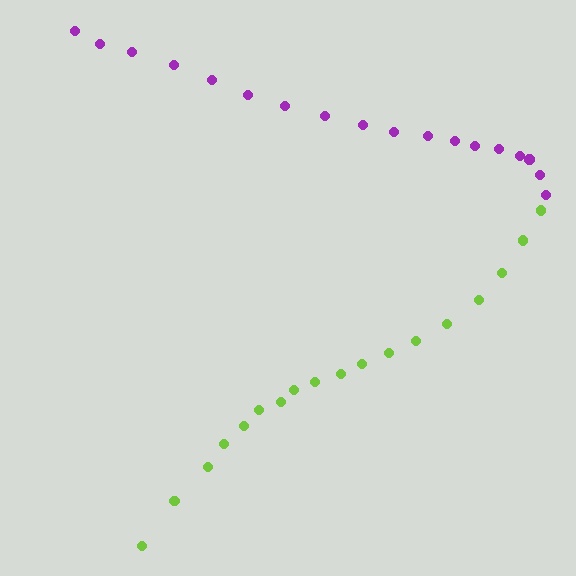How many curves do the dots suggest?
There are 2 distinct paths.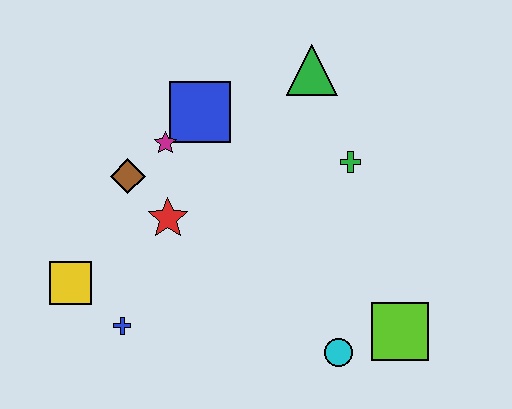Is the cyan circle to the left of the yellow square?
No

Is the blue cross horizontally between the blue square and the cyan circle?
No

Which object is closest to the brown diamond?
The magenta star is closest to the brown diamond.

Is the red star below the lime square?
No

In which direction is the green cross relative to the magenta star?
The green cross is to the right of the magenta star.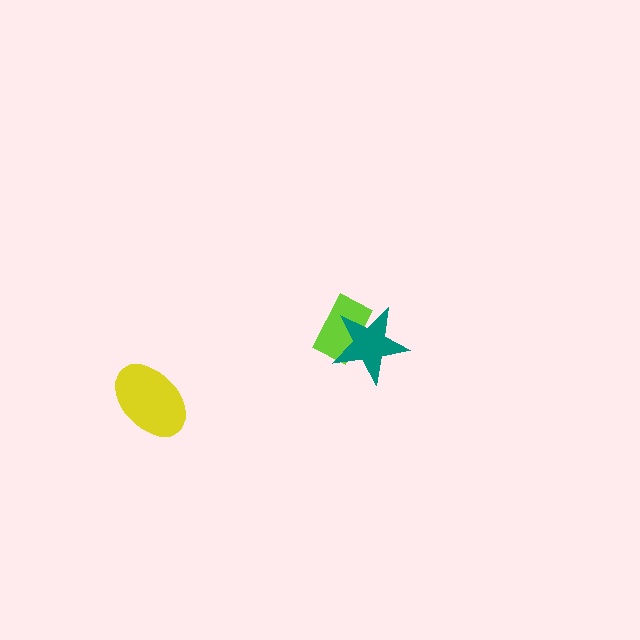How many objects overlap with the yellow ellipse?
0 objects overlap with the yellow ellipse.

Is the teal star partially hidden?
No, no other shape covers it.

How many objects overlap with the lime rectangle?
1 object overlaps with the lime rectangle.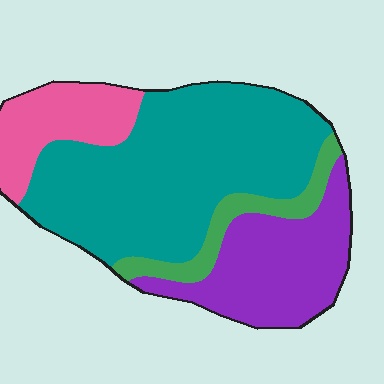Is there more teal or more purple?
Teal.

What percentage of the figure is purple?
Purple covers about 25% of the figure.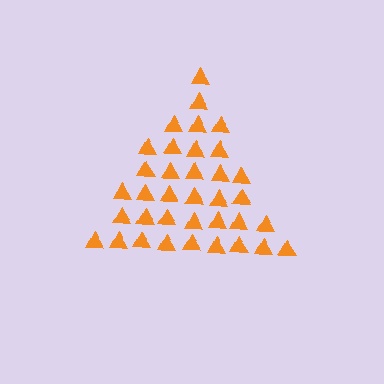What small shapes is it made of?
It is made of small triangles.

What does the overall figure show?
The overall figure shows a triangle.